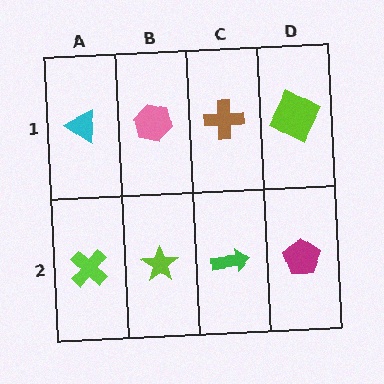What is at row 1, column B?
A pink hexagon.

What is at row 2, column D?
A magenta pentagon.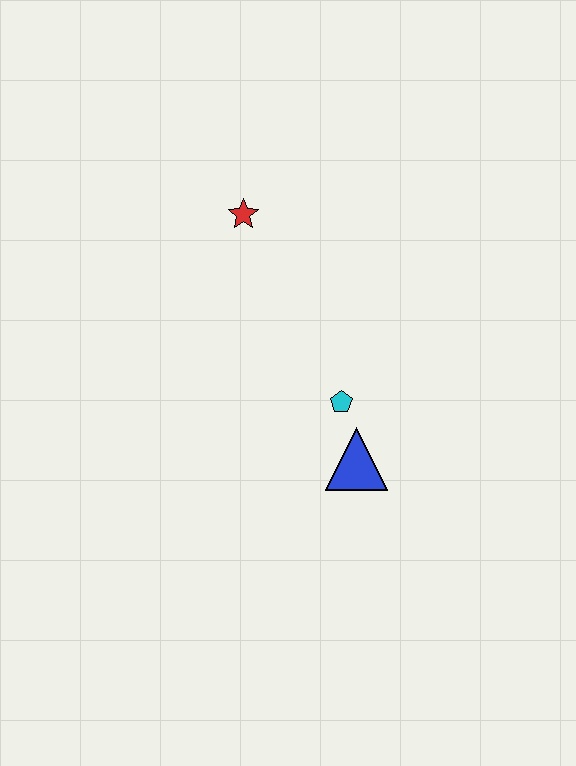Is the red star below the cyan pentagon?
No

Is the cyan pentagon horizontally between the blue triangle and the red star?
Yes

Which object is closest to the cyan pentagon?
The blue triangle is closest to the cyan pentagon.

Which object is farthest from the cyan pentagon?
The red star is farthest from the cyan pentagon.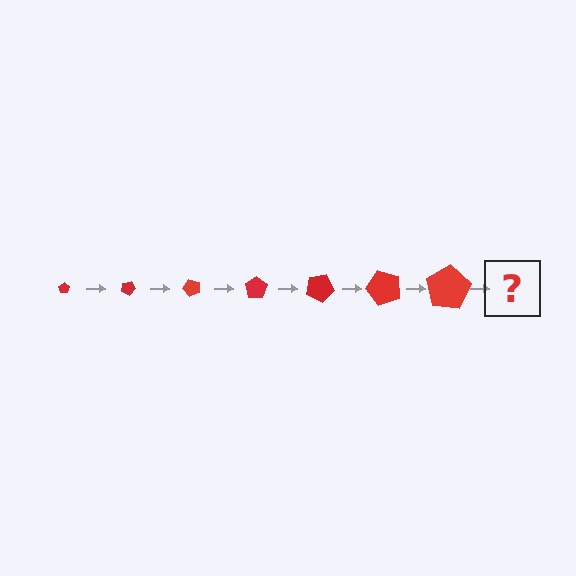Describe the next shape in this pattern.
It should be a pentagon, larger than the previous one and rotated 175 degrees from the start.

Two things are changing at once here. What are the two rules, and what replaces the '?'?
The two rules are that the pentagon grows larger each step and it rotates 25 degrees each step. The '?' should be a pentagon, larger than the previous one and rotated 175 degrees from the start.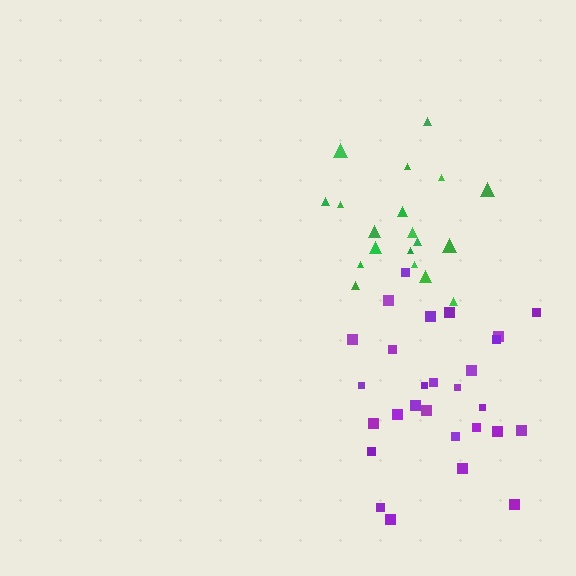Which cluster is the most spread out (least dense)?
Purple.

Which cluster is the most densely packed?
Green.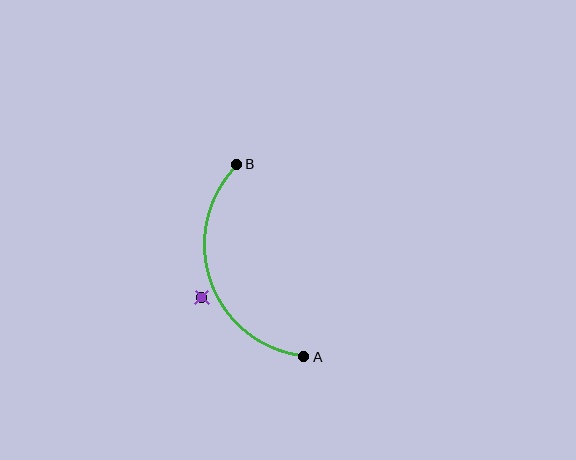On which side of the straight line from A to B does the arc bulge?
The arc bulges to the left of the straight line connecting A and B.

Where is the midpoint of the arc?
The arc midpoint is the point on the curve farthest from the straight line joining A and B. It sits to the left of that line.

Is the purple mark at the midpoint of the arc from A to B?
No — the purple mark does not lie on the arc at all. It sits slightly outside the curve.